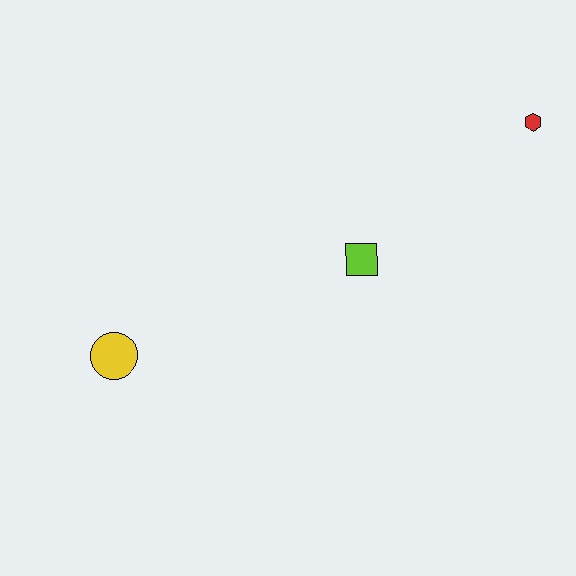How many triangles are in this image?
There are no triangles.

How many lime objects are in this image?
There is 1 lime object.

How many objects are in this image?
There are 3 objects.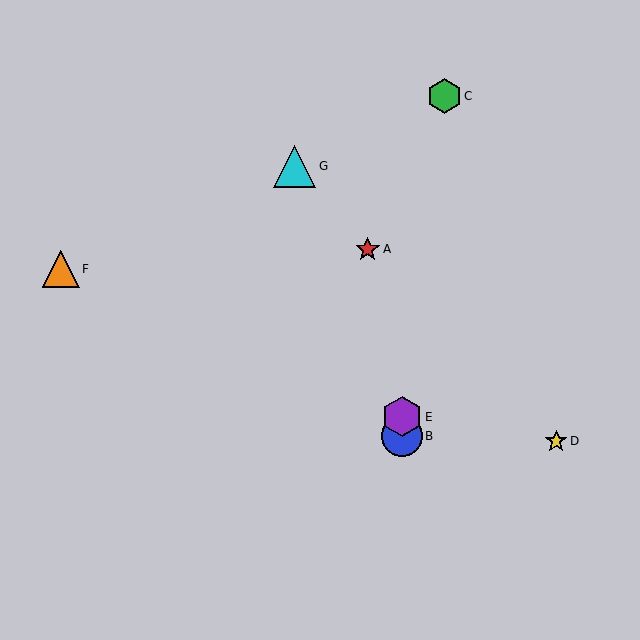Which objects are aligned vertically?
Objects B, E are aligned vertically.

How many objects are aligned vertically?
2 objects (B, E) are aligned vertically.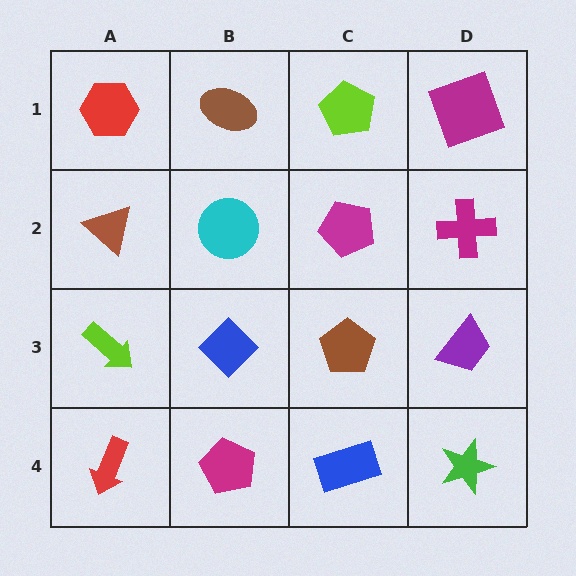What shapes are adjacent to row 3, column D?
A magenta cross (row 2, column D), a green star (row 4, column D), a brown pentagon (row 3, column C).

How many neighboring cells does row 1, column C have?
3.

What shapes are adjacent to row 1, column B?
A cyan circle (row 2, column B), a red hexagon (row 1, column A), a lime pentagon (row 1, column C).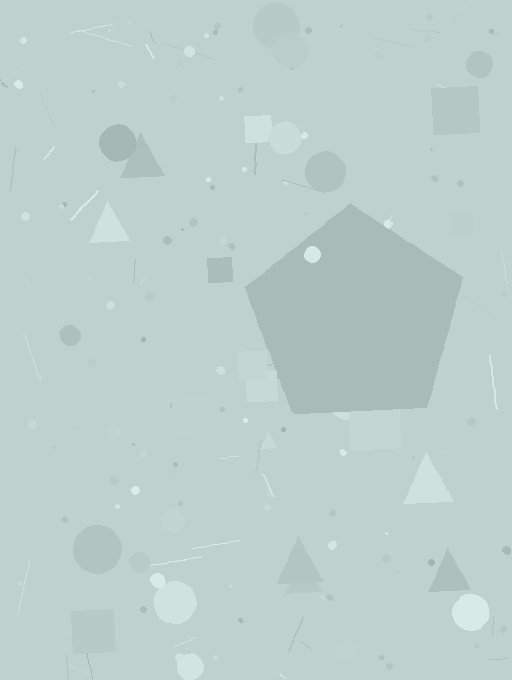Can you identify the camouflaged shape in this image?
The camouflaged shape is a pentagon.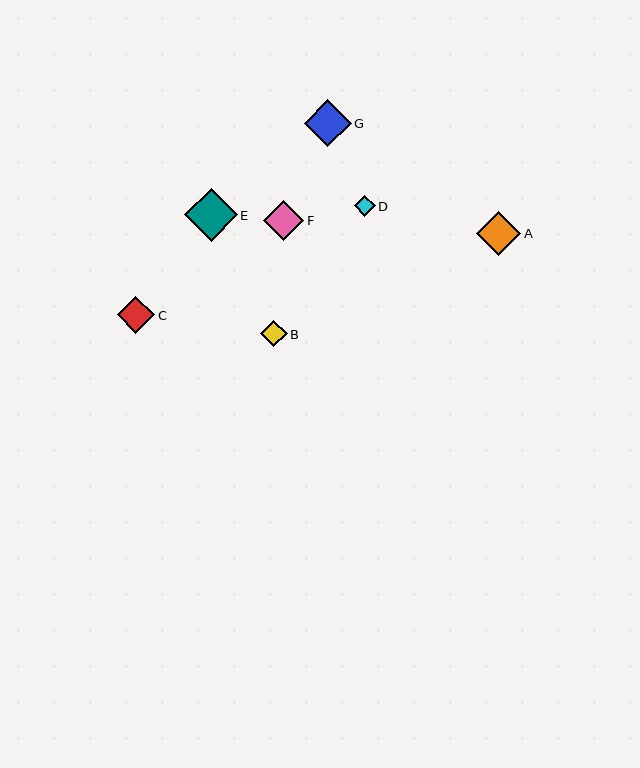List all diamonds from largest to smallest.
From largest to smallest: E, G, A, F, C, B, D.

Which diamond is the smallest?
Diamond D is the smallest with a size of approximately 21 pixels.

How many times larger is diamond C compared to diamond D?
Diamond C is approximately 1.8 times the size of diamond D.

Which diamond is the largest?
Diamond E is the largest with a size of approximately 52 pixels.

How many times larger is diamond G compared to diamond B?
Diamond G is approximately 1.8 times the size of diamond B.